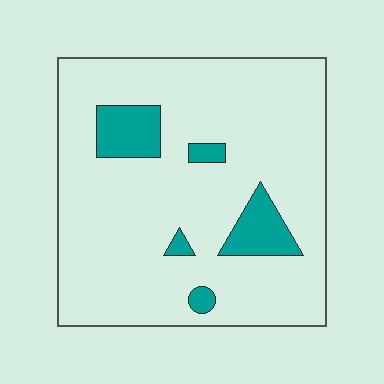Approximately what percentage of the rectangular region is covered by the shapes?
Approximately 10%.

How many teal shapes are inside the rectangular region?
5.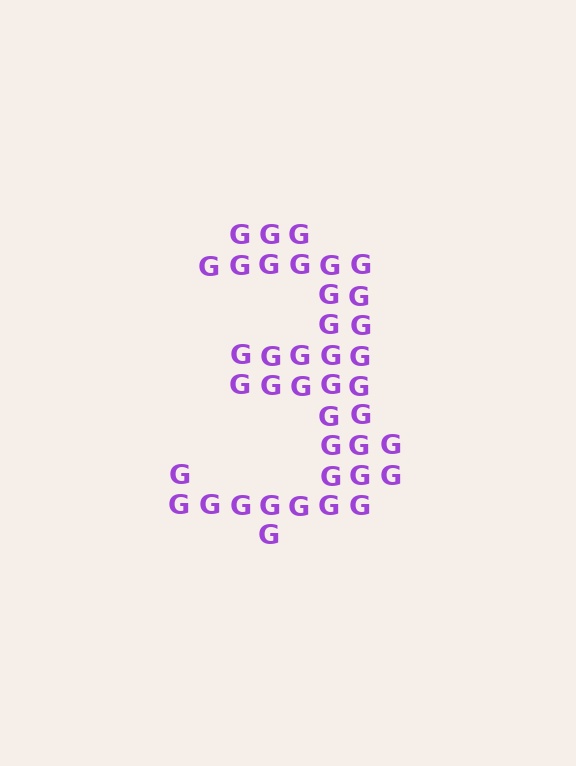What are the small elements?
The small elements are letter G's.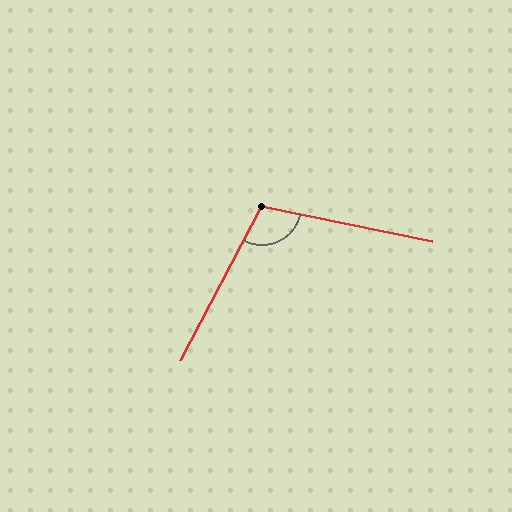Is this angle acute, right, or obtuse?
It is obtuse.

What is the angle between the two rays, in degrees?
Approximately 106 degrees.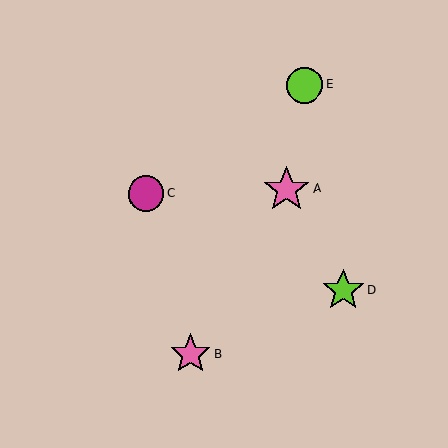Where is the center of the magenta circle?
The center of the magenta circle is at (146, 194).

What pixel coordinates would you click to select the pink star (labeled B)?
Click at (190, 354) to select the pink star B.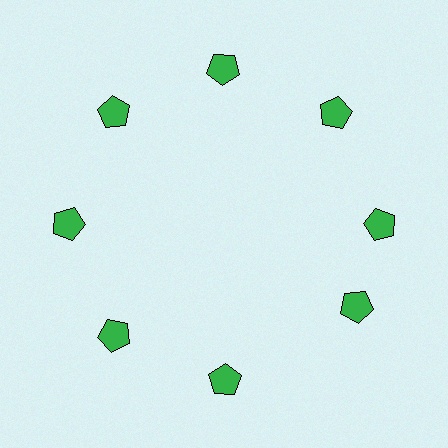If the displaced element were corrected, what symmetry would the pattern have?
It would have 8-fold rotational symmetry — the pattern would map onto itself every 45 degrees.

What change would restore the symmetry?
The symmetry would be restored by rotating it back into even spacing with its neighbors so that all 8 pentagons sit at equal angles and equal distance from the center.